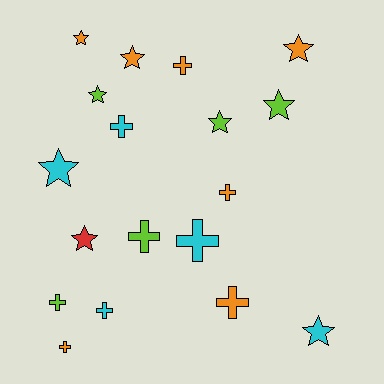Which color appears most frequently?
Orange, with 7 objects.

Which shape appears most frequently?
Cross, with 9 objects.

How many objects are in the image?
There are 18 objects.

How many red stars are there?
There is 1 red star.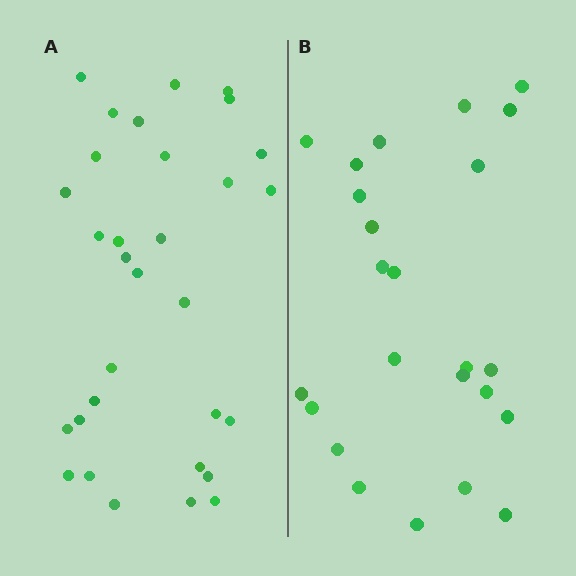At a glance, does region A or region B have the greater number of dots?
Region A (the left region) has more dots.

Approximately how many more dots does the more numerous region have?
Region A has roughly 8 or so more dots than region B.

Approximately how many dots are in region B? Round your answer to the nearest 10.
About 20 dots. (The exact count is 24, which rounds to 20.)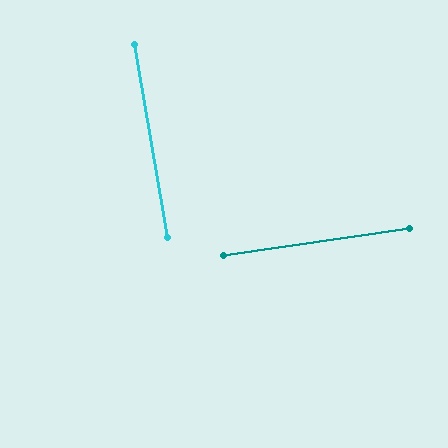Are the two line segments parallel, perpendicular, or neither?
Perpendicular — they meet at approximately 88°.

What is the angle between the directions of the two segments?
Approximately 88 degrees.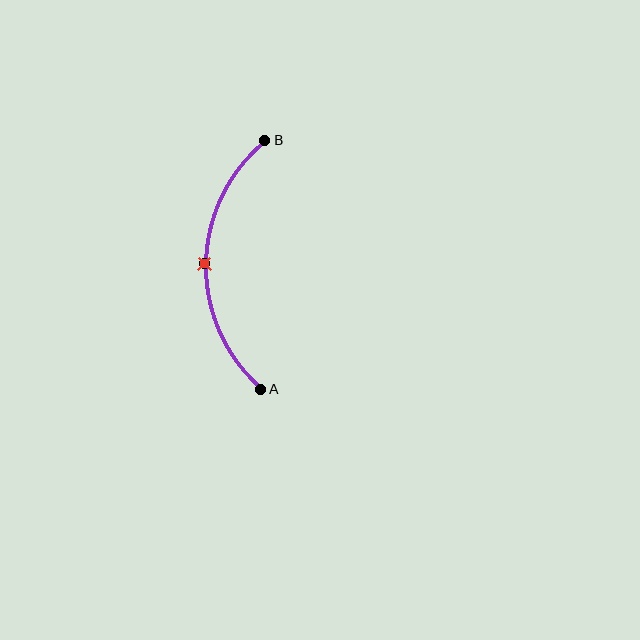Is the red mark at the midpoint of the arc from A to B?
Yes. The red mark lies on the arc at equal arc-length from both A and B — it is the arc midpoint.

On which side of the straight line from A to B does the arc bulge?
The arc bulges to the left of the straight line connecting A and B.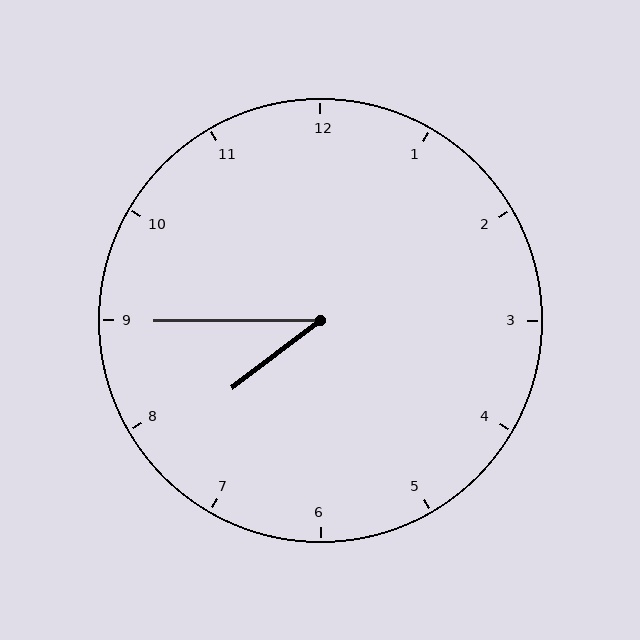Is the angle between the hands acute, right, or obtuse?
It is acute.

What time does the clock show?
7:45.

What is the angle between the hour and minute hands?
Approximately 38 degrees.